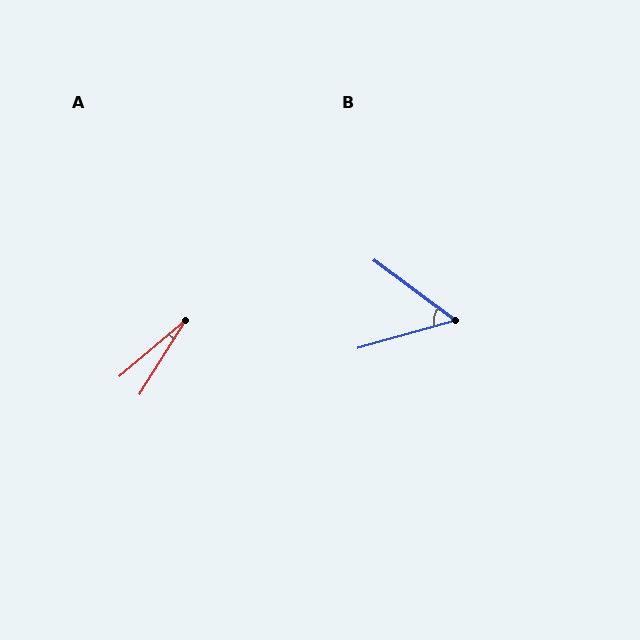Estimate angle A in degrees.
Approximately 17 degrees.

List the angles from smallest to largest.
A (17°), B (52°).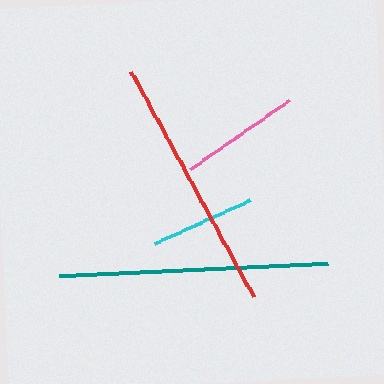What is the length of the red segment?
The red segment is approximately 256 pixels long.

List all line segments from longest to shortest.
From longest to shortest: teal, red, pink, cyan.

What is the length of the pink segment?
The pink segment is approximately 121 pixels long.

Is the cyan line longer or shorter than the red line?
The red line is longer than the cyan line.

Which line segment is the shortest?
The cyan line is the shortest at approximately 104 pixels.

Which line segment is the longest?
The teal line is the longest at approximately 269 pixels.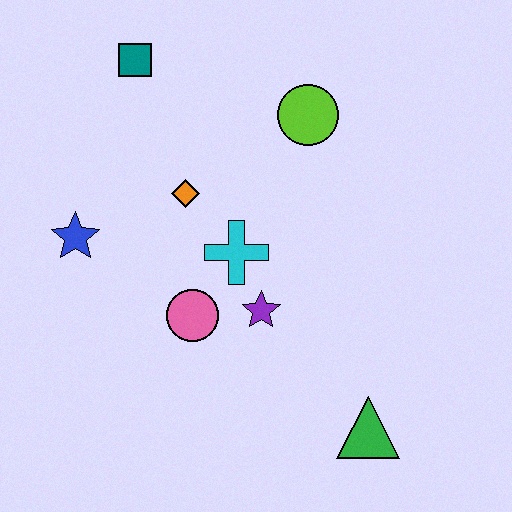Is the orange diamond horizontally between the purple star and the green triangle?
No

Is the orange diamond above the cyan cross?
Yes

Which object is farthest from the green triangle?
The teal square is farthest from the green triangle.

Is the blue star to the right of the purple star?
No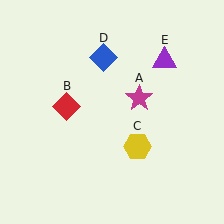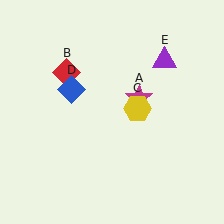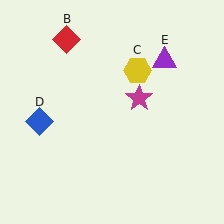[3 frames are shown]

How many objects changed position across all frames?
3 objects changed position: red diamond (object B), yellow hexagon (object C), blue diamond (object D).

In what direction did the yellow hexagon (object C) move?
The yellow hexagon (object C) moved up.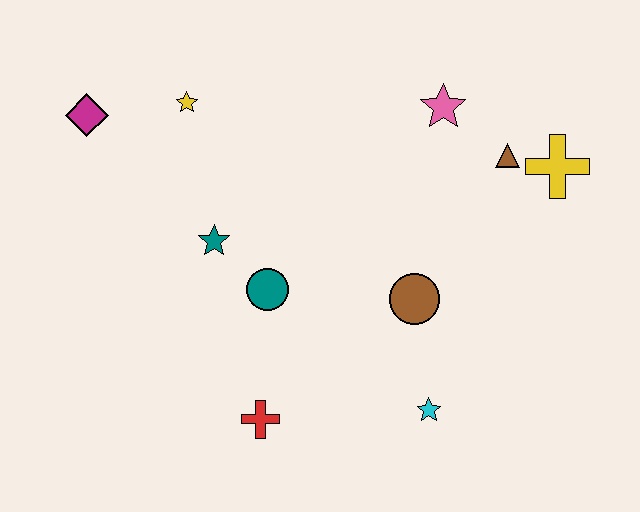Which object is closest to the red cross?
The teal circle is closest to the red cross.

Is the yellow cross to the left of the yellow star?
No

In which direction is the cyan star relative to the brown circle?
The cyan star is below the brown circle.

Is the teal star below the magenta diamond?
Yes